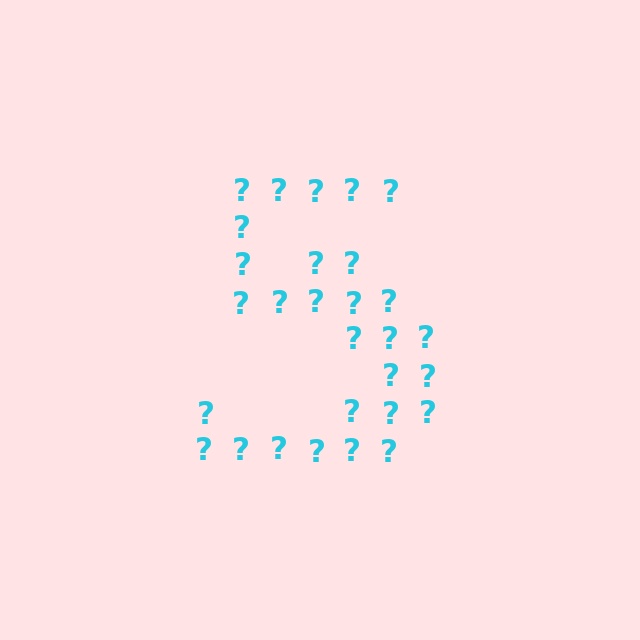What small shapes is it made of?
It is made of small question marks.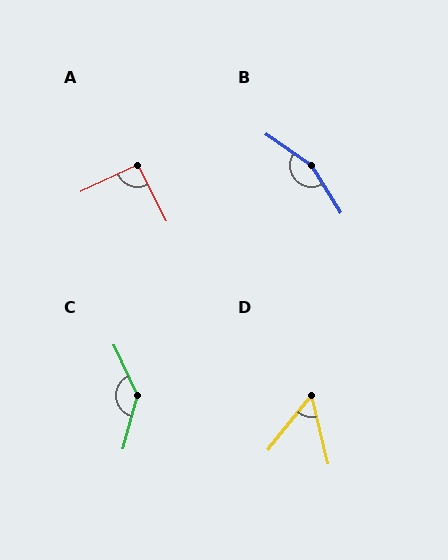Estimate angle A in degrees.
Approximately 92 degrees.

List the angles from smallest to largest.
D (52°), A (92°), C (139°), B (156°).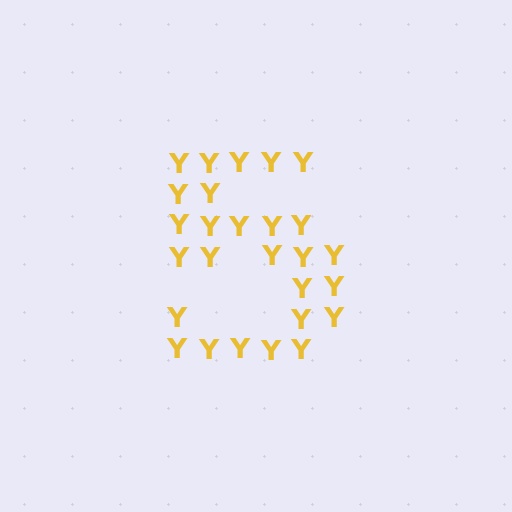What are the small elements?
The small elements are letter Y's.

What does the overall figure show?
The overall figure shows the digit 5.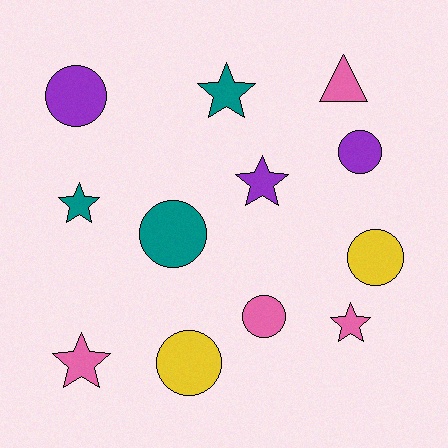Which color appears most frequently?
Pink, with 4 objects.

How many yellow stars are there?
There are no yellow stars.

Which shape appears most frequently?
Circle, with 6 objects.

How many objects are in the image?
There are 12 objects.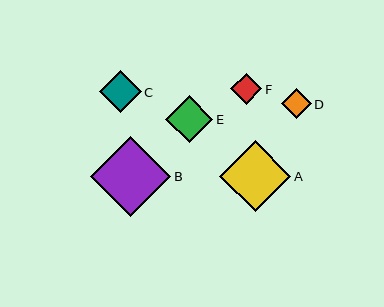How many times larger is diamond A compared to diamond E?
Diamond A is approximately 1.5 times the size of diamond E.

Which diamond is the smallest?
Diamond D is the smallest with a size of approximately 30 pixels.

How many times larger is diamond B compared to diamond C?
Diamond B is approximately 1.9 times the size of diamond C.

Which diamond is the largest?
Diamond B is the largest with a size of approximately 80 pixels.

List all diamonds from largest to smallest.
From largest to smallest: B, A, E, C, F, D.